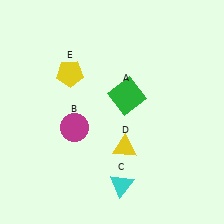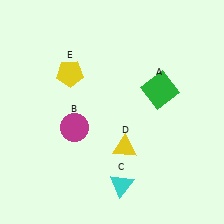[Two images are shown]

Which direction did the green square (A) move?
The green square (A) moved right.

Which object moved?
The green square (A) moved right.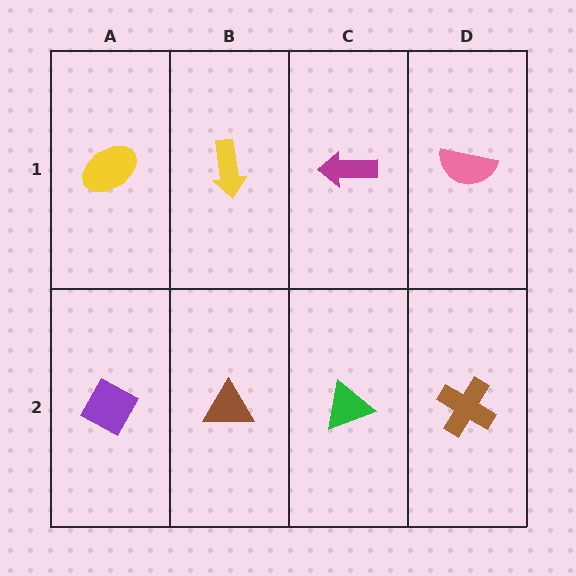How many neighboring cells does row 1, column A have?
2.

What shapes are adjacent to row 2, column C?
A magenta arrow (row 1, column C), a brown triangle (row 2, column B), a brown cross (row 2, column D).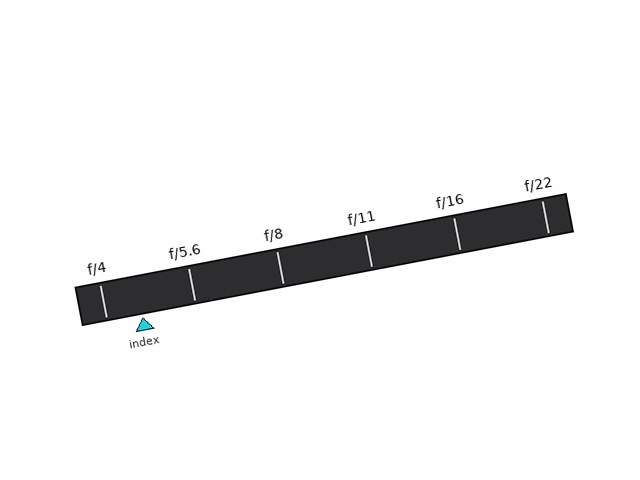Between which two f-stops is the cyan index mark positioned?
The index mark is between f/4 and f/5.6.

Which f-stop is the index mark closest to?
The index mark is closest to f/4.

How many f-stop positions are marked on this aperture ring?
There are 6 f-stop positions marked.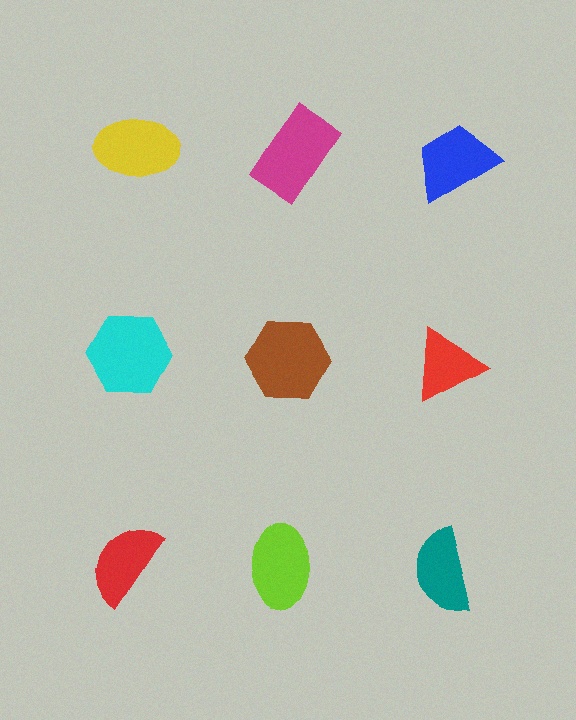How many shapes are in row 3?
3 shapes.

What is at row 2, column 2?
A brown hexagon.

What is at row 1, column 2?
A magenta rectangle.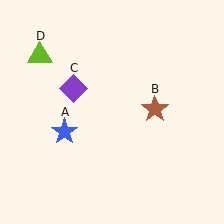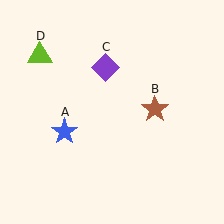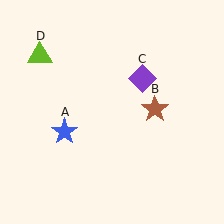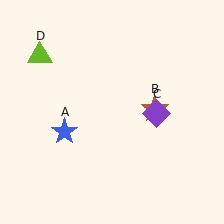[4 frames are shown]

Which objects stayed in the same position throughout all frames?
Blue star (object A) and brown star (object B) and lime triangle (object D) remained stationary.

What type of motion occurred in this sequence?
The purple diamond (object C) rotated clockwise around the center of the scene.